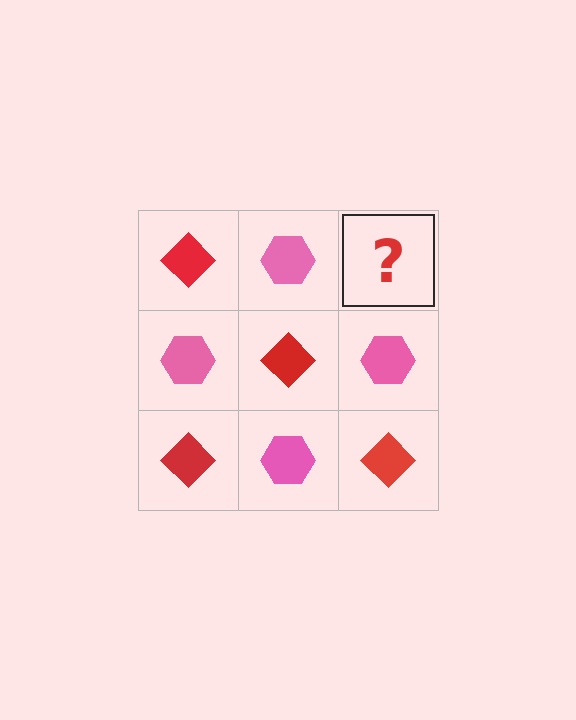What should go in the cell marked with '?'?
The missing cell should contain a red diamond.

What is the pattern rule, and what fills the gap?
The rule is that it alternates red diamond and pink hexagon in a checkerboard pattern. The gap should be filled with a red diamond.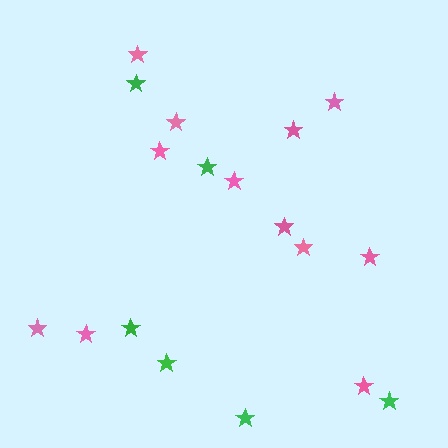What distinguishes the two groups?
There are 2 groups: one group of green stars (6) and one group of pink stars (12).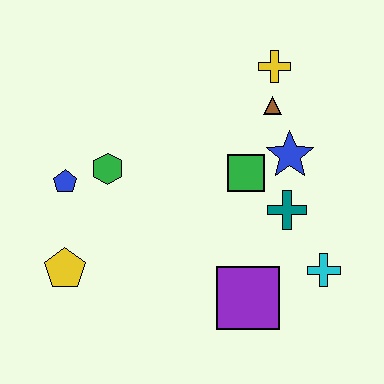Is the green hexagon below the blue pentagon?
No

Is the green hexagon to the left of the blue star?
Yes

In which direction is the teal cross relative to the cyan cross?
The teal cross is above the cyan cross.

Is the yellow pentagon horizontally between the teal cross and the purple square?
No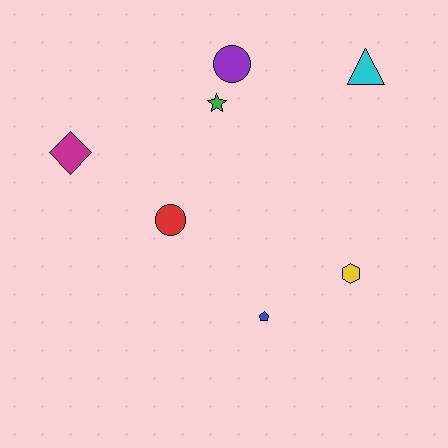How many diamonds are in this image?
There is 1 diamond.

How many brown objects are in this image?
There are no brown objects.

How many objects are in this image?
There are 7 objects.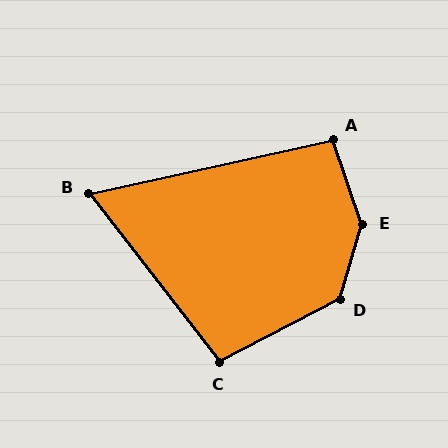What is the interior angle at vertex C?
Approximately 100 degrees (obtuse).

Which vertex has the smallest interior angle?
B, at approximately 65 degrees.